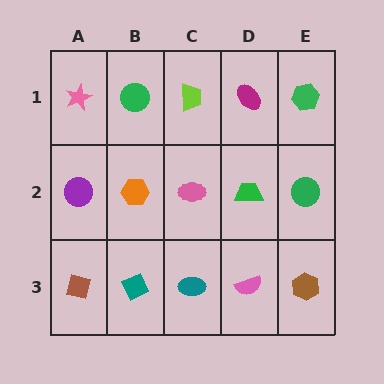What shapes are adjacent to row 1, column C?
A pink ellipse (row 2, column C), a green circle (row 1, column B), a magenta ellipse (row 1, column D).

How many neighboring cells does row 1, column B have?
3.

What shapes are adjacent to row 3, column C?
A pink ellipse (row 2, column C), a teal diamond (row 3, column B), a pink semicircle (row 3, column D).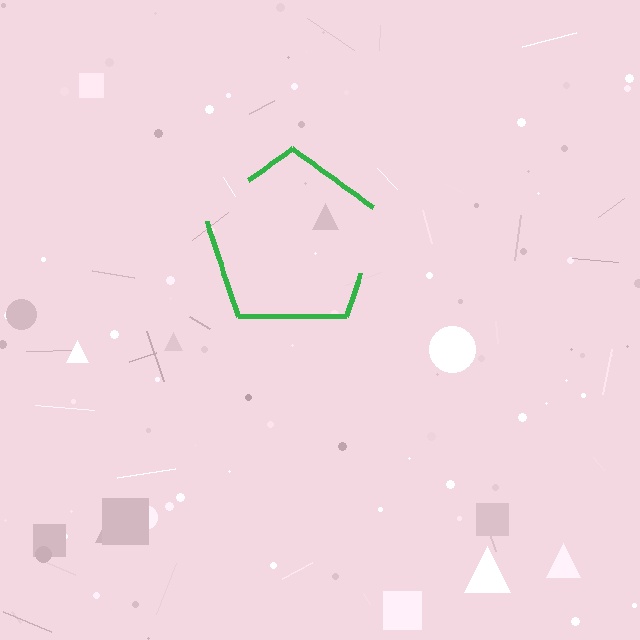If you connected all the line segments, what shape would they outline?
They would outline a pentagon.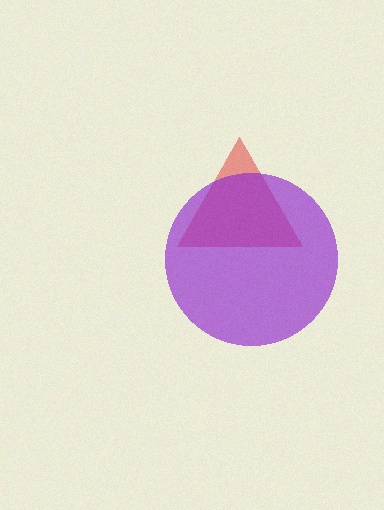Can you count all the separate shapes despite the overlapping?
Yes, there are 2 separate shapes.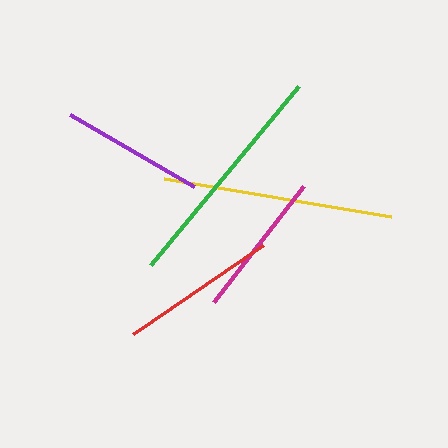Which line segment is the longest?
The green line is the longest at approximately 232 pixels.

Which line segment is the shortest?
The purple line is the shortest at approximately 144 pixels.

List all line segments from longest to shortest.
From longest to shortest: green, yellow, red, magenta, purple.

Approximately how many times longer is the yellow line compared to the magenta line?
The yellow line is approximately 1.6 times the length of the magenta line.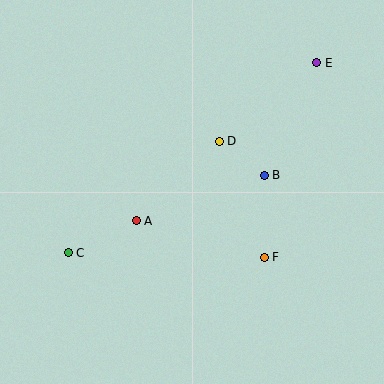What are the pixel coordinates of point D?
Point D is at (219, 141).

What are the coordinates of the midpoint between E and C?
The midpoint between E and C is at (192, 158).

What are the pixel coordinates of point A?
Point A is at (136, 221).